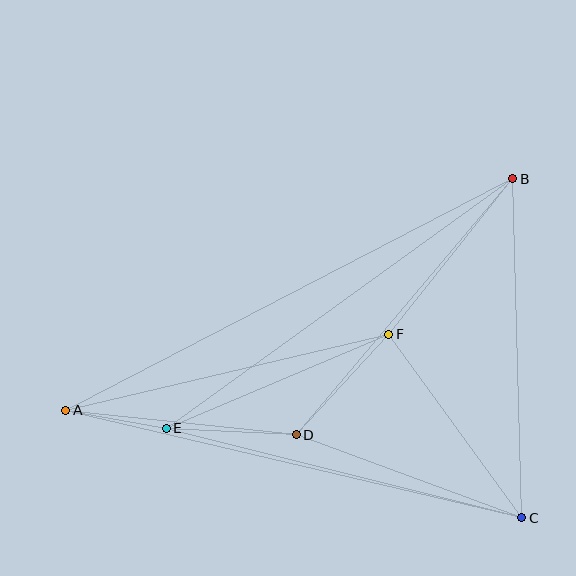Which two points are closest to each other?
Points A and E are closest to each other.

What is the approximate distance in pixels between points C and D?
The distance between C and D is approximately 240 pixels.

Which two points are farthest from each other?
Points A and B are farthest from each other.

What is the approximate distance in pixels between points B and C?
The distance between B and C is approximately 339 pixels.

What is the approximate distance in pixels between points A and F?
The distance between A and F is approximately 332 pixels.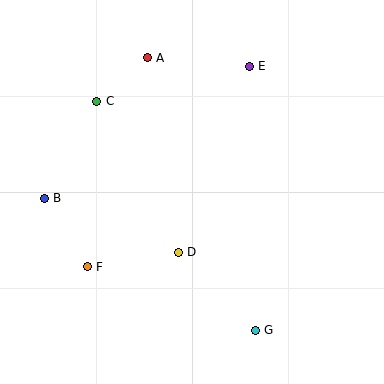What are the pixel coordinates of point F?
Point F is at (87, 267).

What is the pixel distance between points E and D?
The distance between E and D is 199 pixels.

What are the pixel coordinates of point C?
Point C is at (97, 101).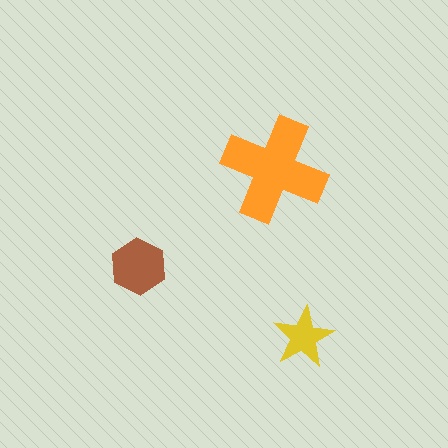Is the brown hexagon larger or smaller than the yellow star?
Larger.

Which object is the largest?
The orange cross.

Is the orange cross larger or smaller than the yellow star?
Larger.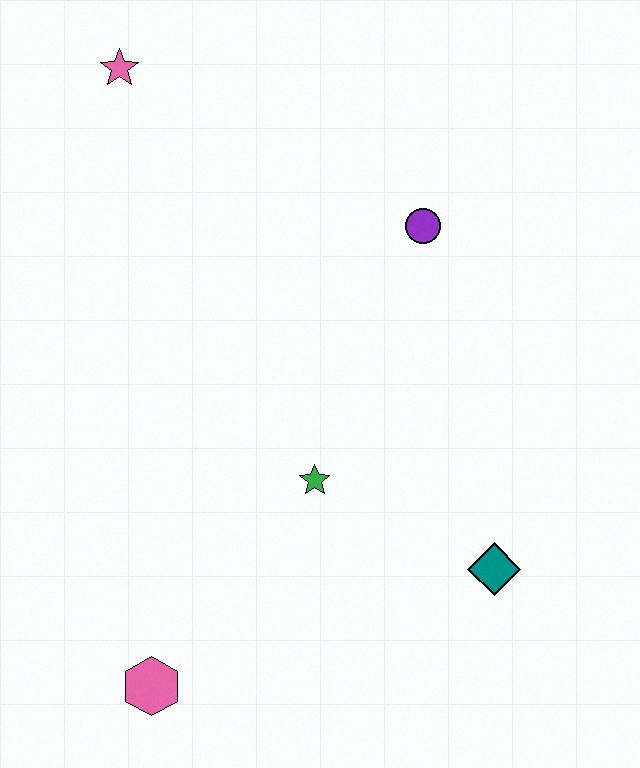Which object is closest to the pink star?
The purple circle is closest to the pink star.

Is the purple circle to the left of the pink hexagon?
No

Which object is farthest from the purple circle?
The pink hexagon is farthest from the purple circle.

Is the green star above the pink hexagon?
Yes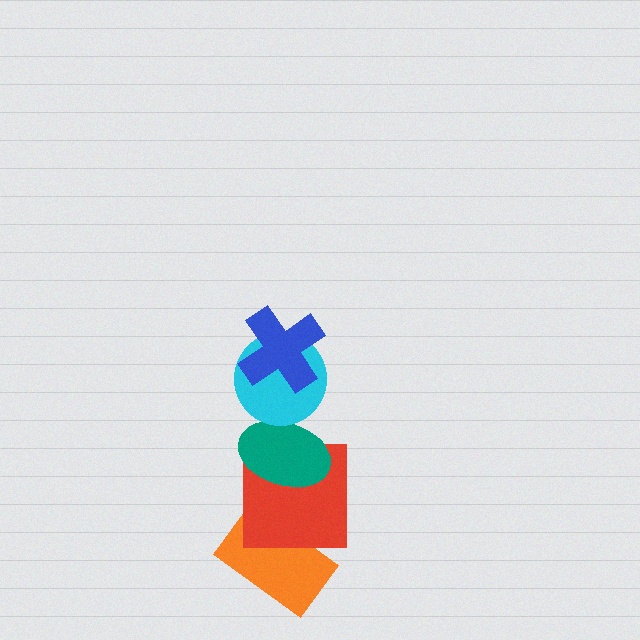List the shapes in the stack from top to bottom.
From top to bottom: the blue cross, the cyan circle, the teal ellipse, the red square, the orange rectangle.